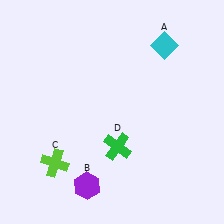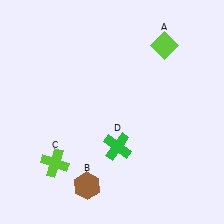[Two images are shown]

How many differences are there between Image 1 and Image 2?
There are 2 differences between the two images.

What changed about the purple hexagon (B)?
In Image 1, B is purple. In Image 2, it changed to brown.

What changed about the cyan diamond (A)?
In Image 1, A is cyan. In Image 2, it changed to lime.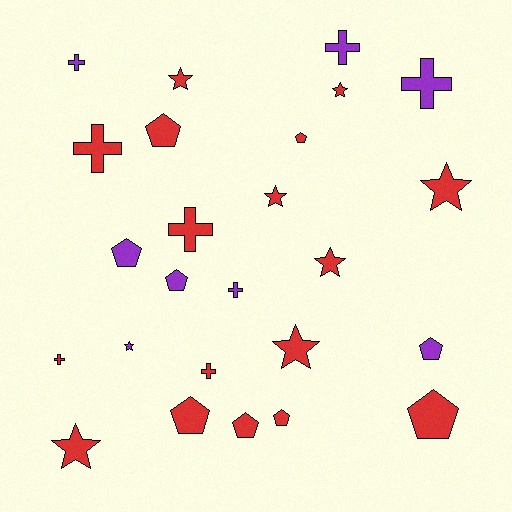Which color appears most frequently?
Red, with 17 objects.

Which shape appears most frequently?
Pentagon, with 9 objects.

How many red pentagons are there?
There are 6 red pentagons.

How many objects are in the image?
There are 25 objects.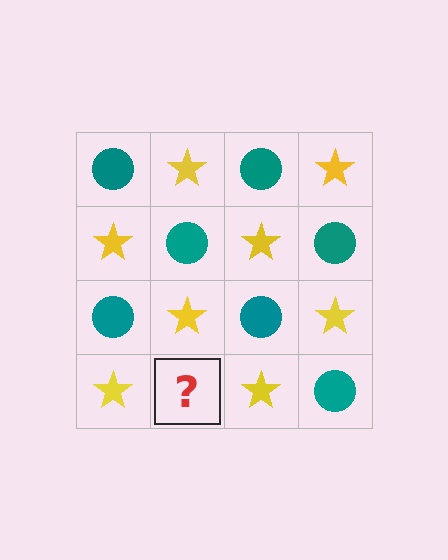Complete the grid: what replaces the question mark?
The question mark should be replaced with a teal circle.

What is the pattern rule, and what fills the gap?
The rule is that it alternates teal circle and yellow star in a checkerboard pattern. The gap should be filled with a teal circle.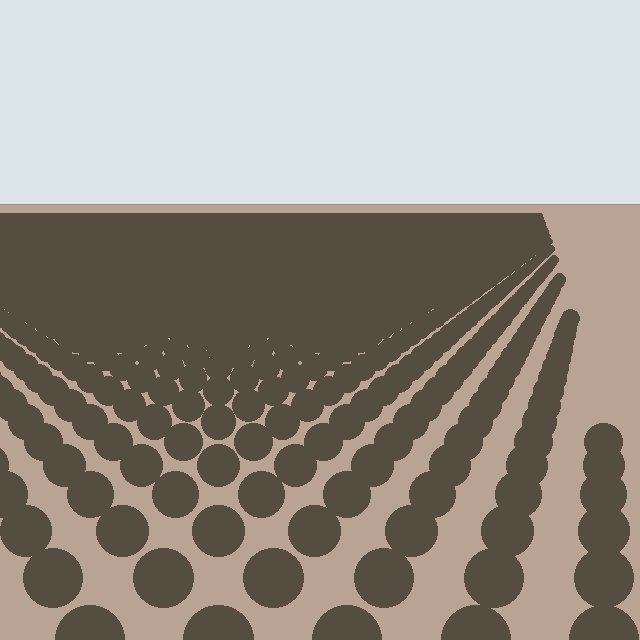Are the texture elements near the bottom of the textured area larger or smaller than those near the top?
Larger. Near the bottom, elements are closer to the viewer and appear at a bigger on-screen size.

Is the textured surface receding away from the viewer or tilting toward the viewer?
The surface is receding away from the viewer. Texture elements get smaller and denser toward the top.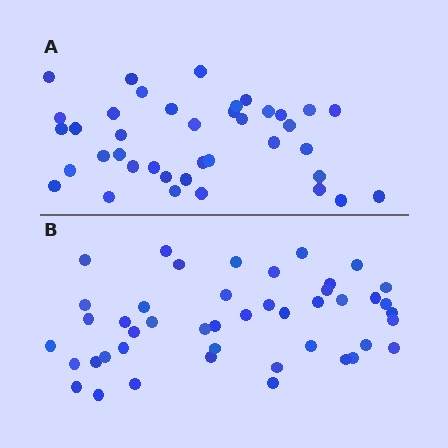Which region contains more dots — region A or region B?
Region B (the bottom region) has more dots.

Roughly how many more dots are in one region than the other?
Region B has about 6 more dots than region A.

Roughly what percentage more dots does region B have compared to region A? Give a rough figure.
About 15% more.